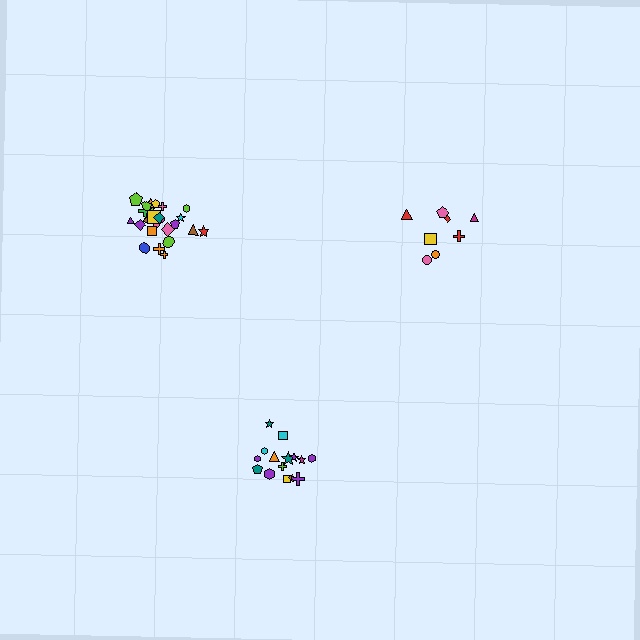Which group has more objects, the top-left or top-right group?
The top-left group.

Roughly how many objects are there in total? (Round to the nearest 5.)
Roughly 50 objects in total.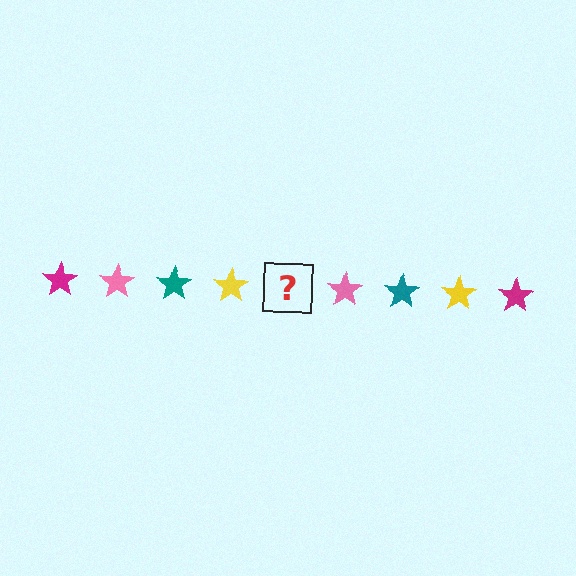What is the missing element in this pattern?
The missing element is a magenta star.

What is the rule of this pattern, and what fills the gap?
The rule is that the pattern cycles through magenta, pink, teal, yellow stars. The gap should be filled with a magenta star.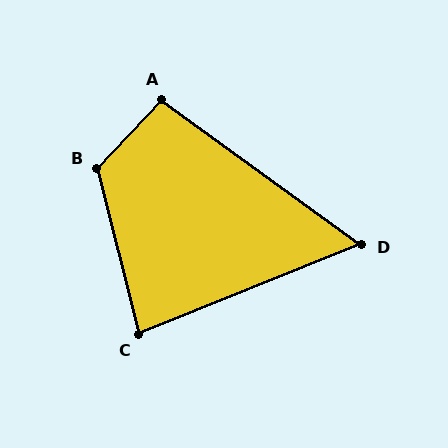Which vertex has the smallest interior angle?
D, at approximately 58 degrees.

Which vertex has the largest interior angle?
B, at approximately 122 degrees.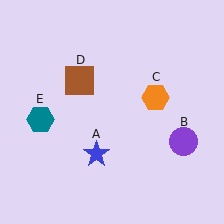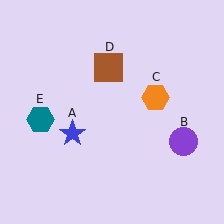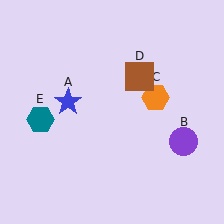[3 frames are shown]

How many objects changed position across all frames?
2 objects changed position: blue star (object A), brown square (object D).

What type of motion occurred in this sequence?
The blue star (object A), brown square (object D) rotated clockwise around the center of the scene.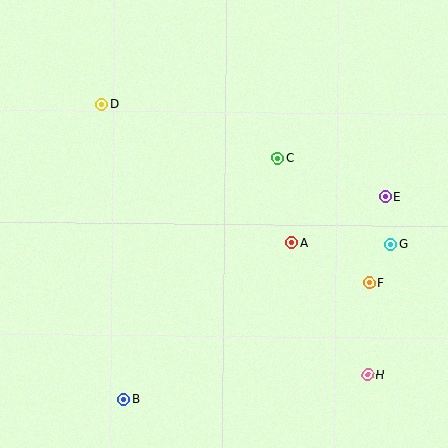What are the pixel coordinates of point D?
Point D is at (102, 104).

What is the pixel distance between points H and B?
The distance between H and B is 245 pixels.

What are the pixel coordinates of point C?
Point C is at (278, 158).